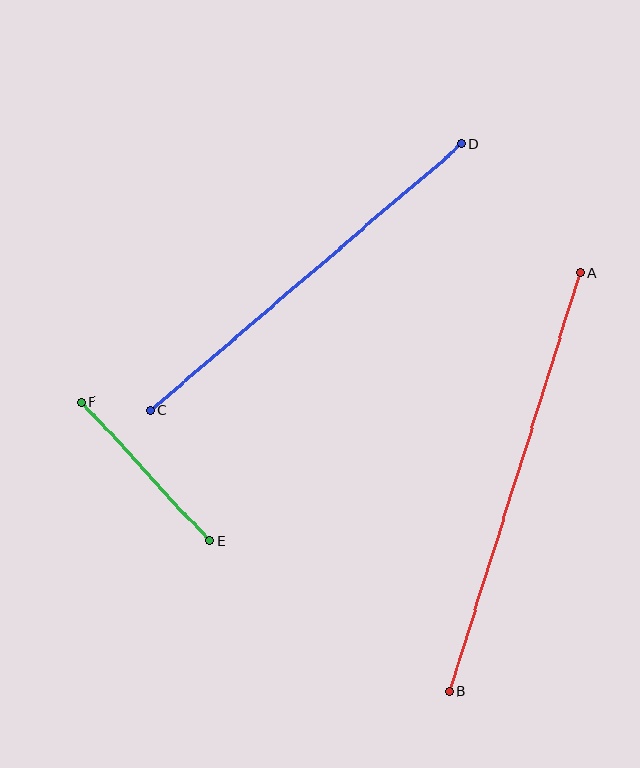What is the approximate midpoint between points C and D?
The midpoint is at approximately (306, 277) pixels.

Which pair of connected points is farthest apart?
Points A and B are farthest apart.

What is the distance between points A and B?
The distance is approximately 439 pixels.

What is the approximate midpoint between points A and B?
The midpoint is at approximately (515, 482) pixels.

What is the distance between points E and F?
The distance is approximately 189 pixels.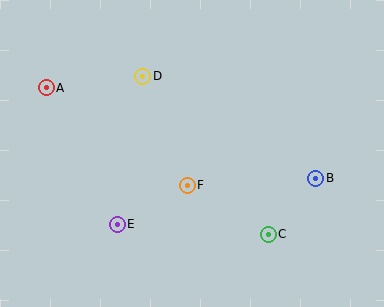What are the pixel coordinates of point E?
Point E is at (117, 224).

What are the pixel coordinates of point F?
Point F is at (187, 185).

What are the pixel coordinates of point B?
Point B is at (316, 178).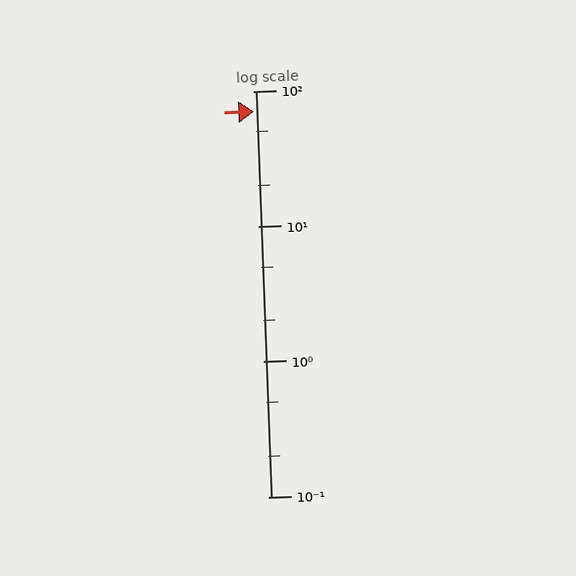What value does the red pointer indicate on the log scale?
The pointer indicates approximately 70.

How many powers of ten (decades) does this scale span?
The scale spans 3 decades, from 0.1 to 100.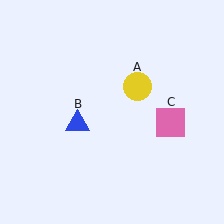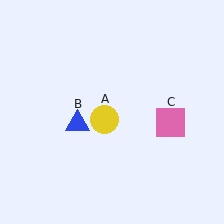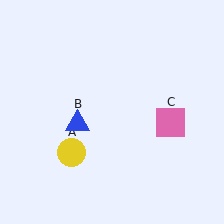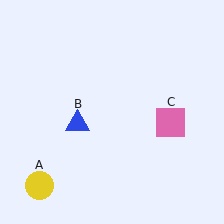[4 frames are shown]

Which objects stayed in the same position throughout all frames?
Blue triangle (object B) and pink square (object C) remained stationary.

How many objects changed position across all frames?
1 object changed position: yellow circle (object A).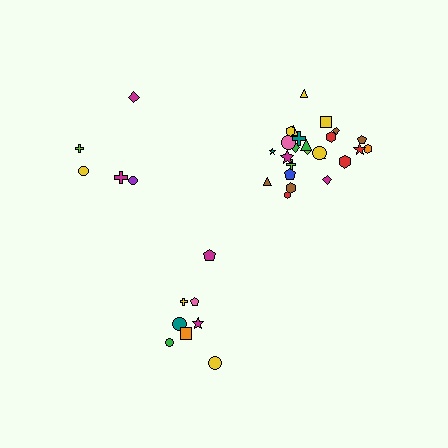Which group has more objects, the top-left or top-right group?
The top-right group.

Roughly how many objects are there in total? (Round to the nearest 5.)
Roughly 40 objects in total.